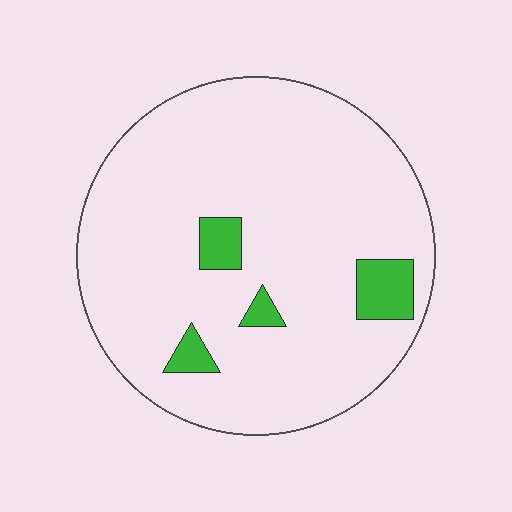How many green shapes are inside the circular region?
4.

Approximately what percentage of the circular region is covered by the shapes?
Approximately 10%.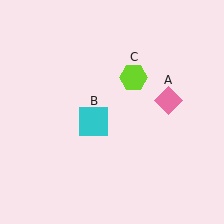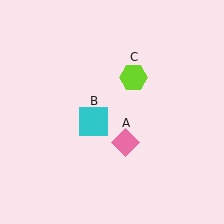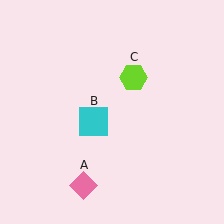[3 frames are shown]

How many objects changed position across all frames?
1 object changed position: pink diamond (object A).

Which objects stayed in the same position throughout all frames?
Cyan square (object B) and lime hexagon (object C) remained stationary.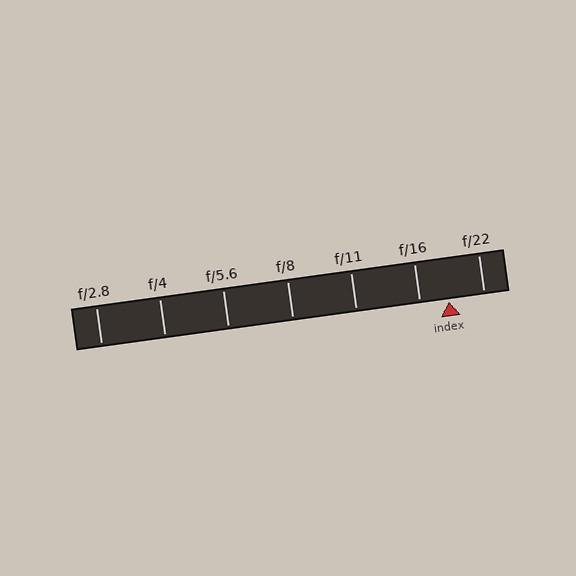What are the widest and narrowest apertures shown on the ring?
The widest aperture shown is f/2.8 and the narrowest is f/22.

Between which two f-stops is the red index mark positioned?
The index mark is between f/16 and f/22.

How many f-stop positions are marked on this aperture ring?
There are 7 f-stop positions marked.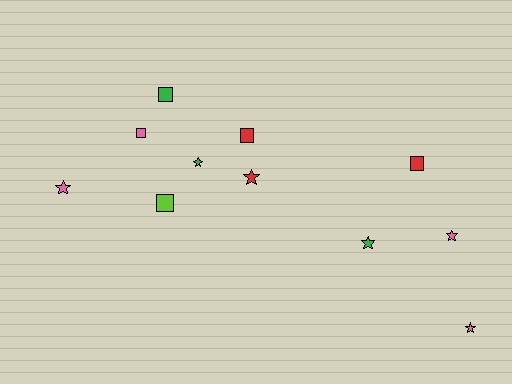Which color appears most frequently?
Pink, with 4 objects.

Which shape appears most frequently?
Star, with 6 objects.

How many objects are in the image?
There are 11 objects.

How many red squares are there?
There are 2 red squares.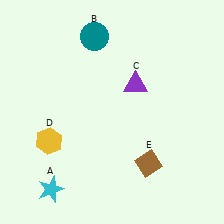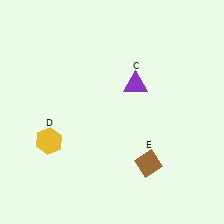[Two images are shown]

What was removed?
The cyan star (A), the teal circle (B) were removed in Image 2.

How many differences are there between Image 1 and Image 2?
There are 2 differences between the two images.